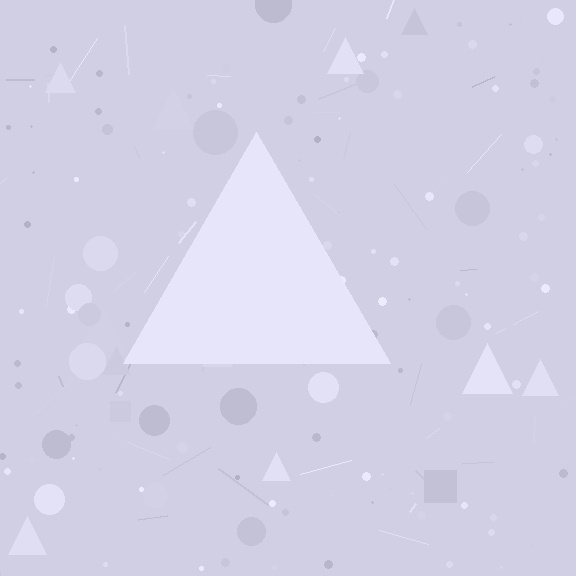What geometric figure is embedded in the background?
A triangle is embedded in the background.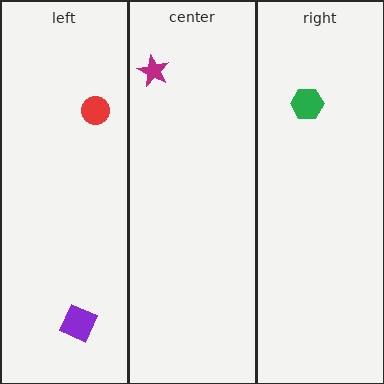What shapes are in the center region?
The magenta star.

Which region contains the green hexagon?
The right region.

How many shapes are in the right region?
1.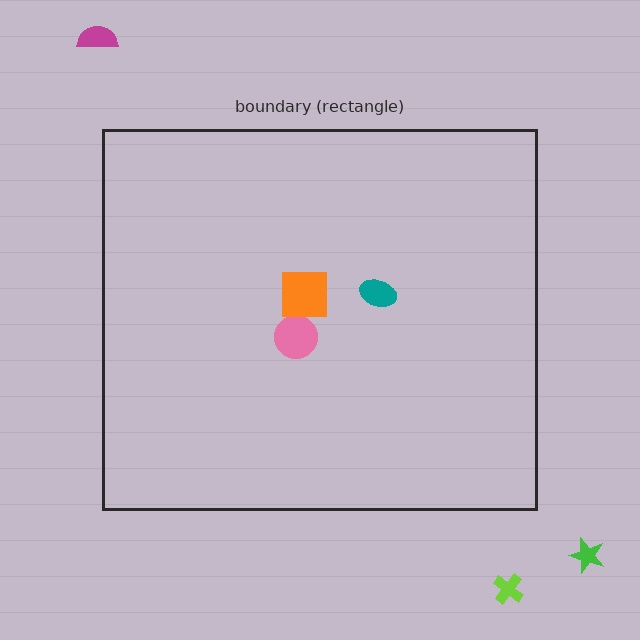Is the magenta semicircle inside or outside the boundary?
Outside.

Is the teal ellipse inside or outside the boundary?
Inside.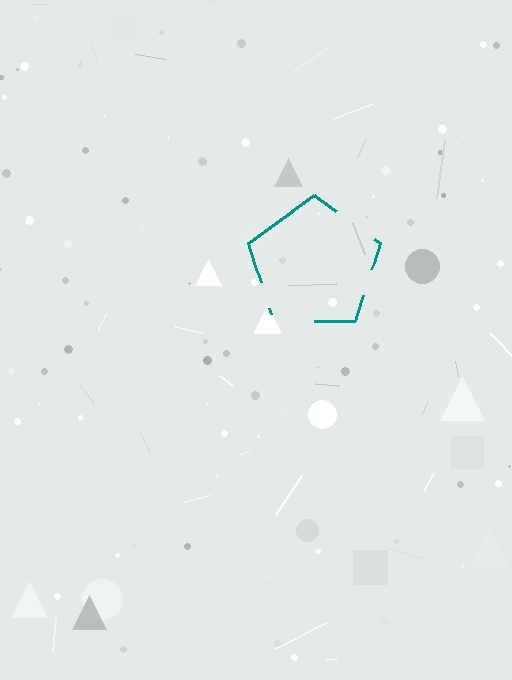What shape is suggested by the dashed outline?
The dashed outline suggests a pentagon.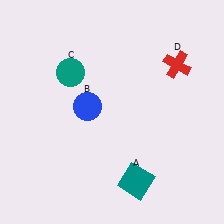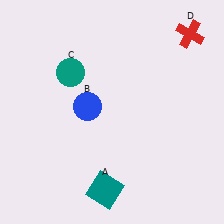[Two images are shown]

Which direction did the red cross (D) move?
The red cross (D) moved up.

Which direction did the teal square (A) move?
The teal square (A) moved left.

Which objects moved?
The objects that moved are: the teal square (A), the red cross (D).